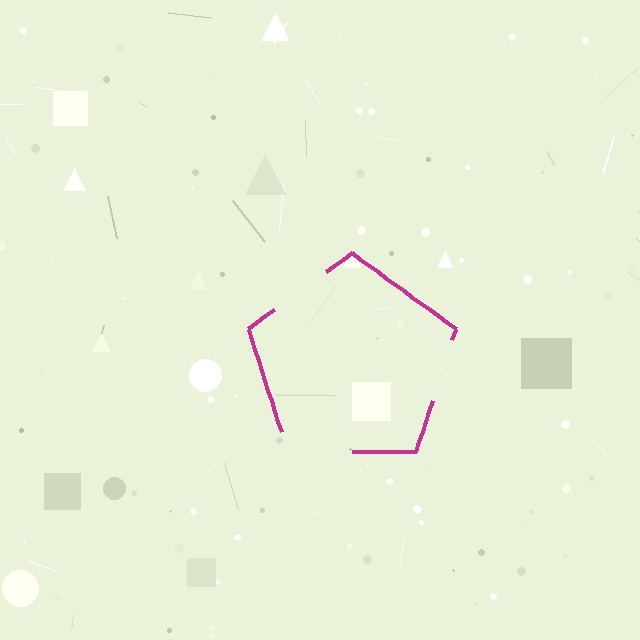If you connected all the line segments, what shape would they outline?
They would outline a pentagon.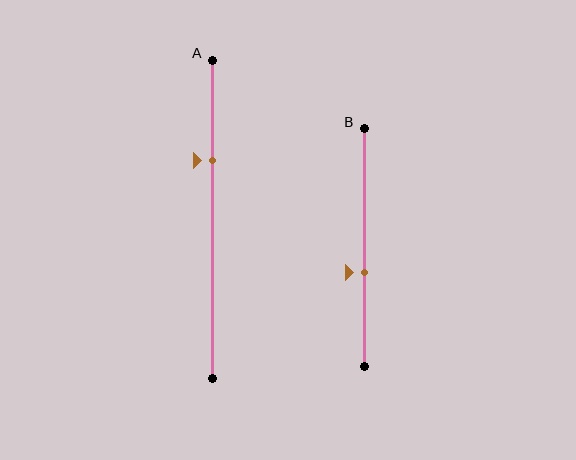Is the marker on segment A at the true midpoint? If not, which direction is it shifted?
No, the marker on segment A is shifted upward by about 19% of the segment length.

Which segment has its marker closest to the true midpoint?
Segment B has its marker closest to the true midpoint.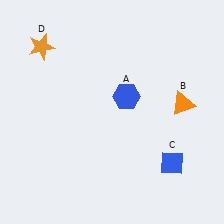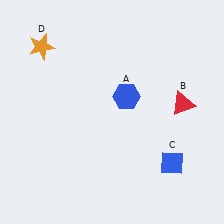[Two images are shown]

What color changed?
The triangle (B) changed from orange in Image 1 to red in Image 2.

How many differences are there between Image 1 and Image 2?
There is 1 difference between the two images.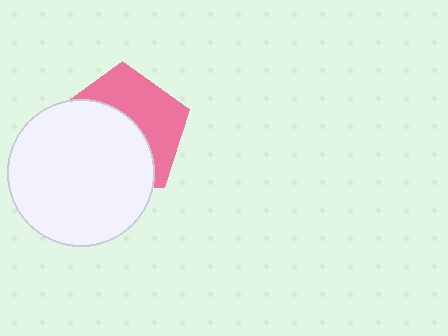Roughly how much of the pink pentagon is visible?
A small part of it is visible (roughly 44%).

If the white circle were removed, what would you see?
You would see the complete pink pentagon.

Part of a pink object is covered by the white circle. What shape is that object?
It is a pentagon.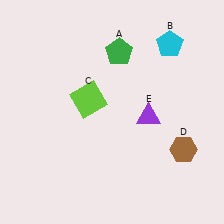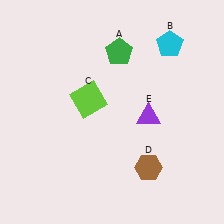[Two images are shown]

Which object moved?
The brown hexagon (D) moved left.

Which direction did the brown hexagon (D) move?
The brown hexagon (D) moved left.